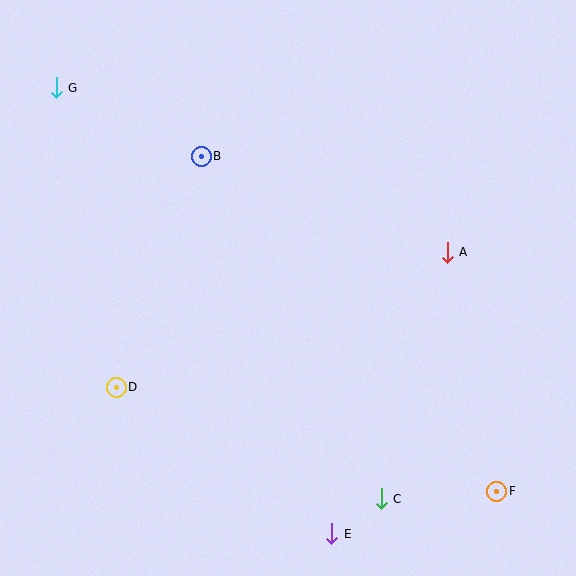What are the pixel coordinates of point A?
Point A is at (447, 252).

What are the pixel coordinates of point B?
Point B is at (201, 156).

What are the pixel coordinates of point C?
Point C is at (381, 499).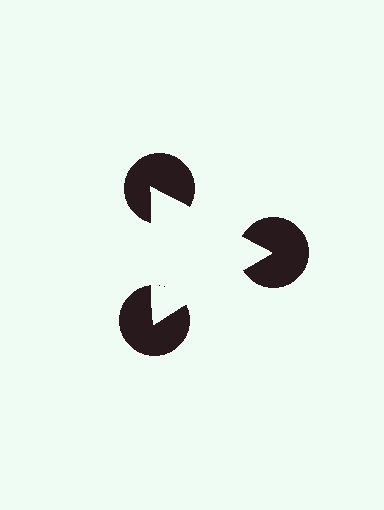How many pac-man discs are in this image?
There are 3 — one at each vertex of the illusory triangle.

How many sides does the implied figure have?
3 sides.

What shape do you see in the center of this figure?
An illusory triangle — its edges are inferred from the aligned wedge cuts in the pac-man discs, not physically drawn.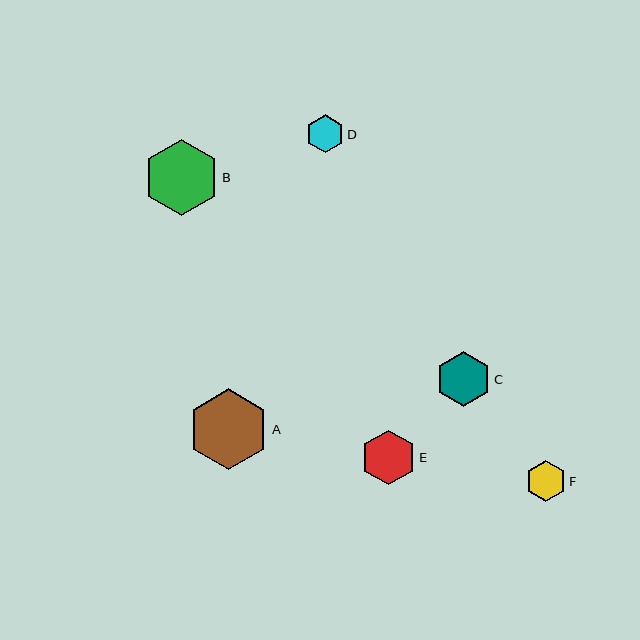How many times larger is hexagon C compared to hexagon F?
Hexagon C is approximately 1.4 times the size of hexagon F.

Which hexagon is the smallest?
Hexagon D is the smallest with a size of approximately 38 pixels.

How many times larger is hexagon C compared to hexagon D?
Hexagon C is approximately 1.4 times the size of hexagon D.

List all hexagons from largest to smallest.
From largest to smallest: A, B, C, E, F, D.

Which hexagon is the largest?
Hexagon A is the largest with a size of approximately 81 pixels.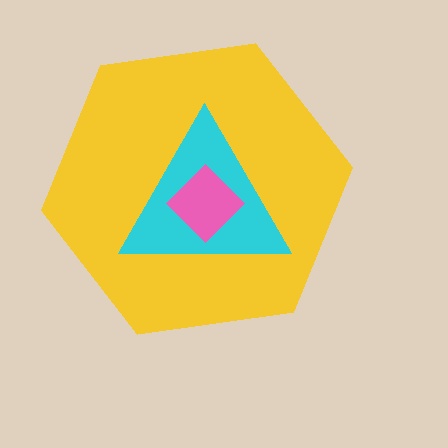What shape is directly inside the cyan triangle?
The pink diamond.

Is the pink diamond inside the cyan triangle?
Yes.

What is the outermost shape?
The yellow hexagon.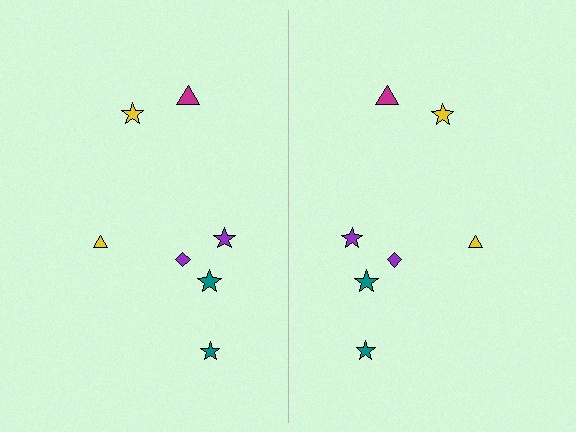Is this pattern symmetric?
Yes, this pattern has bilateral (reflection) symmetry.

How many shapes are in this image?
There are 14 shapes in this image.